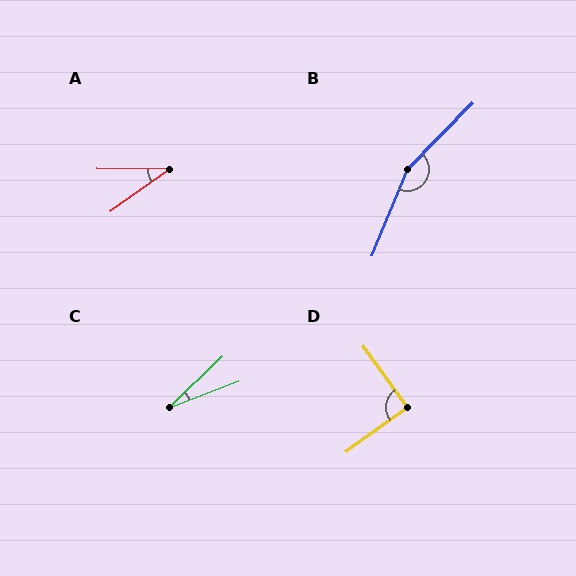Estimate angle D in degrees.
Approximately 90 degrees.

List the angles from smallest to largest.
C (23°), A (37°), D (90°), B (158°).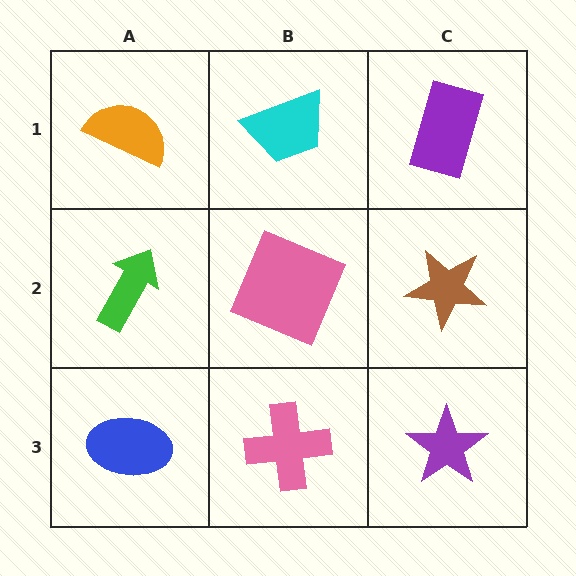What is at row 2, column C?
A brown star.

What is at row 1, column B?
A cyan trapezoid.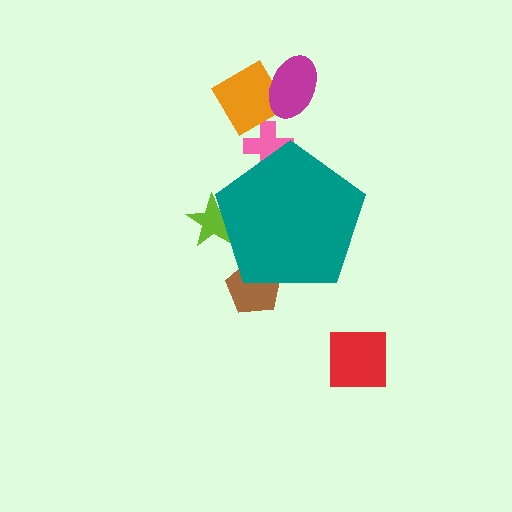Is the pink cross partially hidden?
Yes, the pink cross is partially hidden behind the teal pentagon.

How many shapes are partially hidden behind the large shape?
3 shapes are partially hidden.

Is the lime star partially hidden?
Yes, the lime star is partially hidden behind the teal pentagon.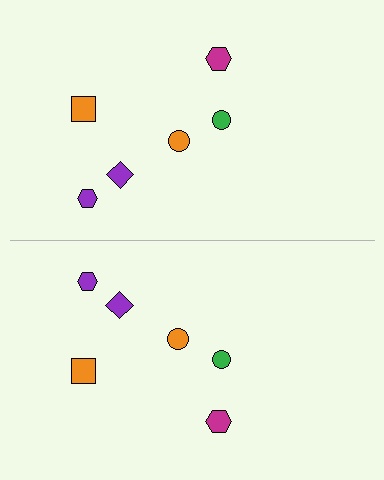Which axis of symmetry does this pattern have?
The pattern has a horizontal axis of symmetry running through the center of the image.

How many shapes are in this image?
There are 12 shapes in this image.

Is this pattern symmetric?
Yes, this pattern has bilateral (reflection) symmetry.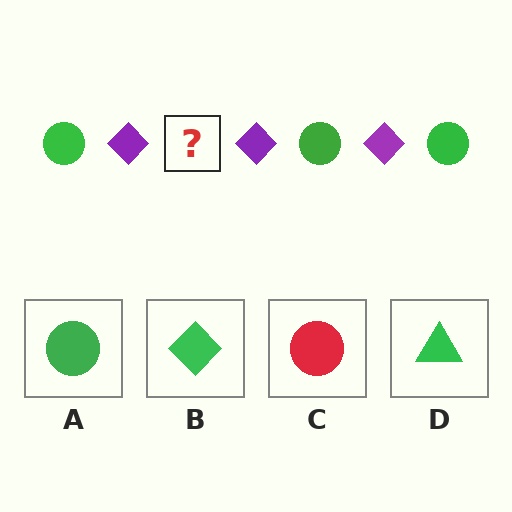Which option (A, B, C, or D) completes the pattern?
A.